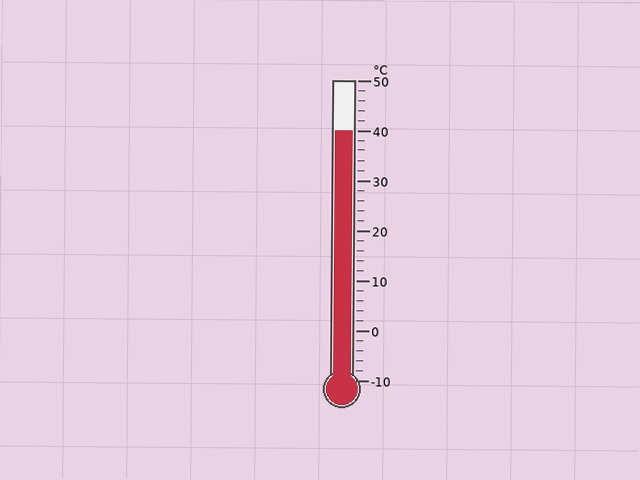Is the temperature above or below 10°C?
The temperature is above 10°C.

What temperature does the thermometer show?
The thermometer shows approximately 40°C.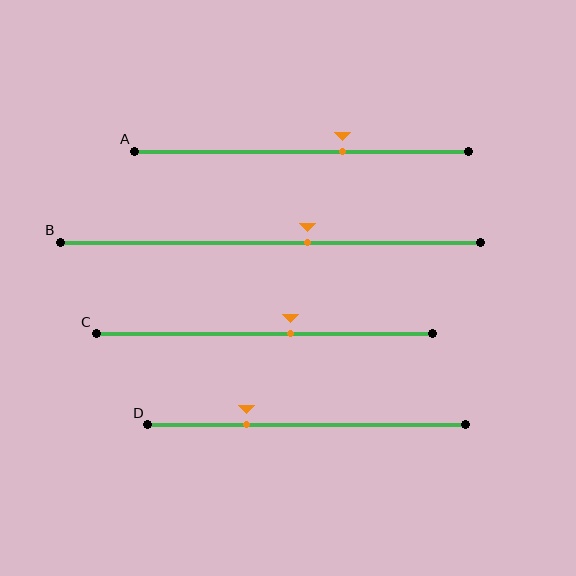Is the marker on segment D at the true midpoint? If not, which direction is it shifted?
No, the marker on segment D is shifted to the left by about 19% of the segment length.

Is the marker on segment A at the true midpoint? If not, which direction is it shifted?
No, the marker on segment A is shifted to the right by about 12% of the segment length.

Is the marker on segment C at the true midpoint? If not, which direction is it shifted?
No, the marker on segment C is shifted to the right by about 8% of the segment length.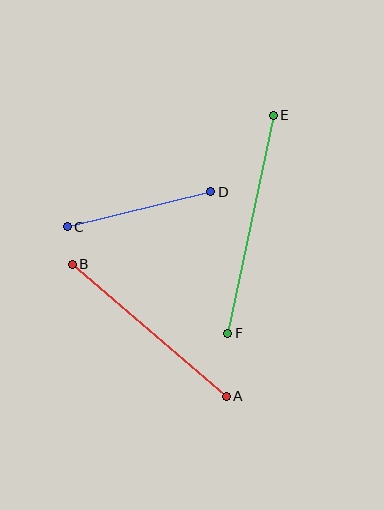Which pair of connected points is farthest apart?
Points E and F are farthest apart.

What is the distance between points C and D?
The distance is approximately 148 pixels.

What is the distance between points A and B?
The distance is approximately 203 pixels.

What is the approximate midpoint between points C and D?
The midpoint is at approximately (139, 209) pixels.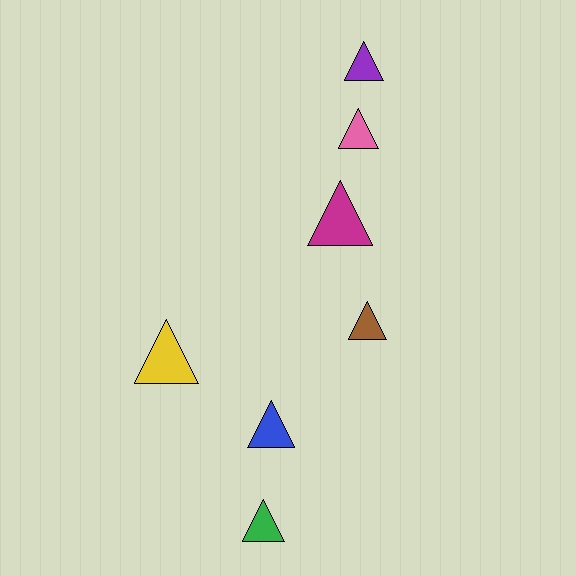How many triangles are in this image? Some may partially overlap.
There are 7 triangles.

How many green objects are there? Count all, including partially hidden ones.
There is 1 green object.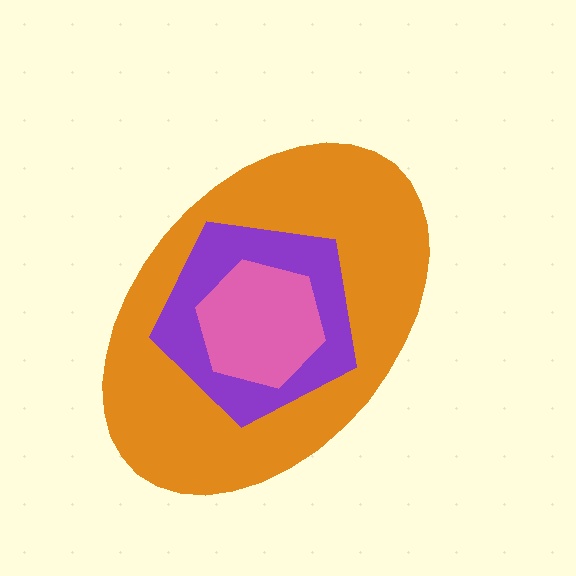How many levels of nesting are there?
3.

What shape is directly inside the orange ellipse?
The purple pentagon.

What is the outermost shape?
The orange ellipse.